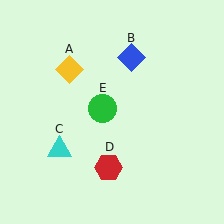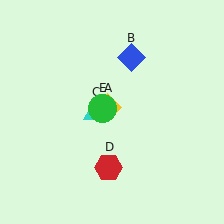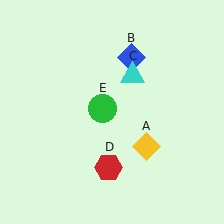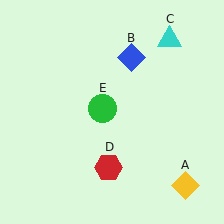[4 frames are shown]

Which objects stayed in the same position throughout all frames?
Blue diamond (object B) and red hexagon (object D) and green circle (object E) remained stationary.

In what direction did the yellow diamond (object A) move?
The yellow diamond (object A) moved down and to the right.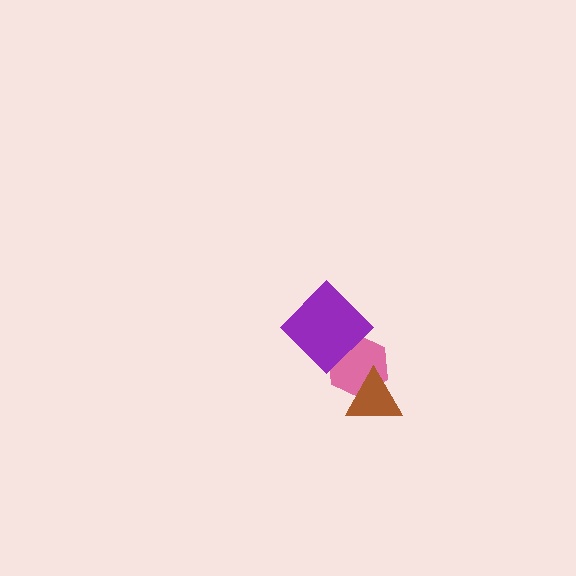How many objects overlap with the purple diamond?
1 object overlaps with the purple diamond.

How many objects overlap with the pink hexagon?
2 objects overlap with the pink hexagon.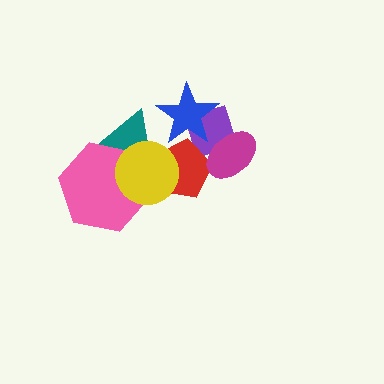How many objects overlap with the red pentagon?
5 objects overlap with the red pentagon.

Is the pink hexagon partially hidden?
Yes, it is partially covered by another shape.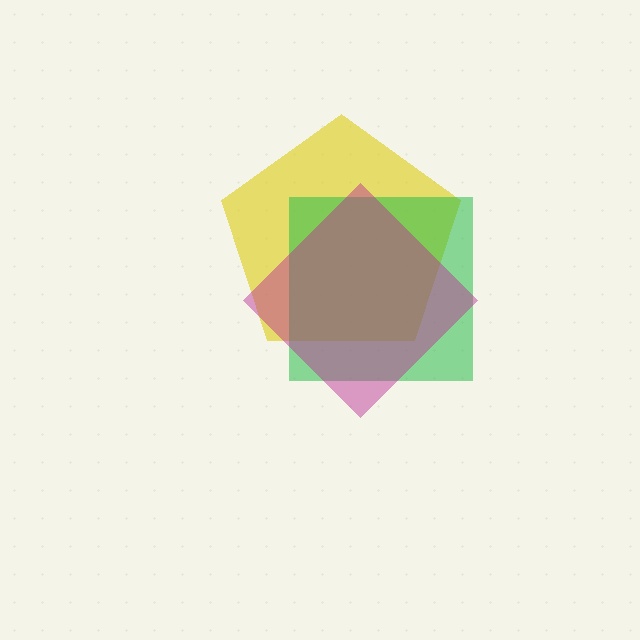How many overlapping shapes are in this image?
There are 3 overlapping shapes in the image.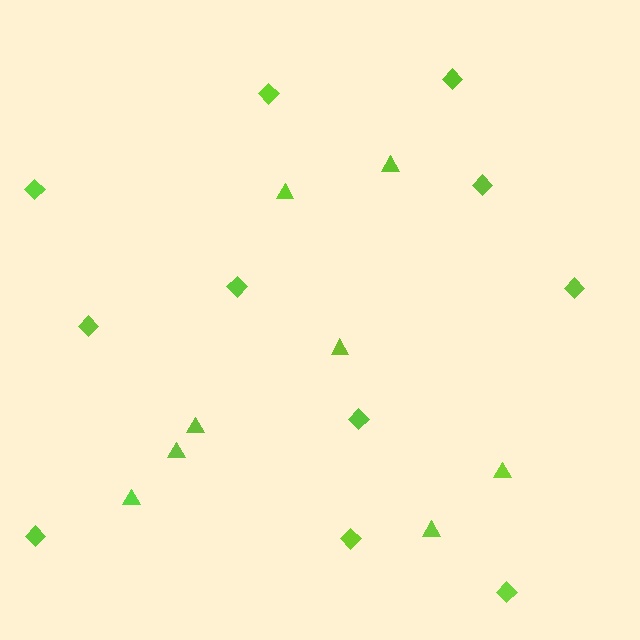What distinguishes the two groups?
There are 2 groups: one group of triangles (8) and one group of diamonds (11).